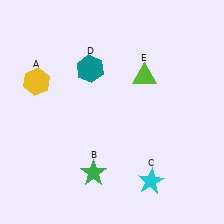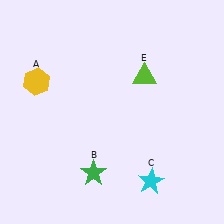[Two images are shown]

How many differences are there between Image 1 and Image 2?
There is 1 difference between the two images.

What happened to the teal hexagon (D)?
The teal hexagon (D) was removed in Image 2. It was in the top-left area of Image 1.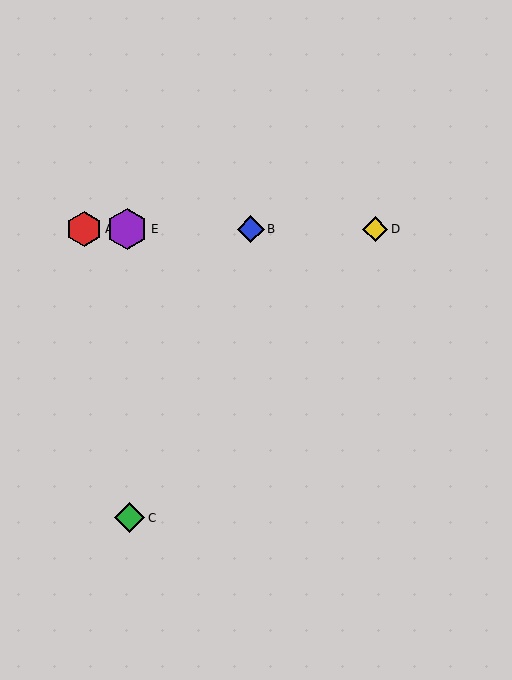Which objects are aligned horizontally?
Objects A, B, D, E are aligned horizontally.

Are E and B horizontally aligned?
Yes, both are at y≈229.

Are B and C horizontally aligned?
No, B is at y≈229 and C is at y≈518.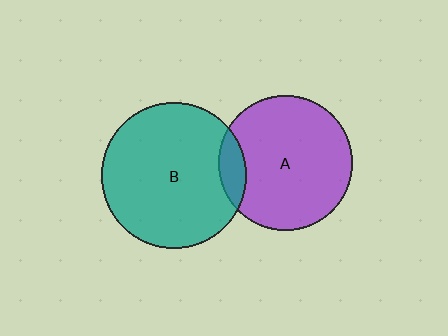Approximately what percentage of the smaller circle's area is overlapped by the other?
Approximately 10%.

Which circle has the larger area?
Circle B (teal).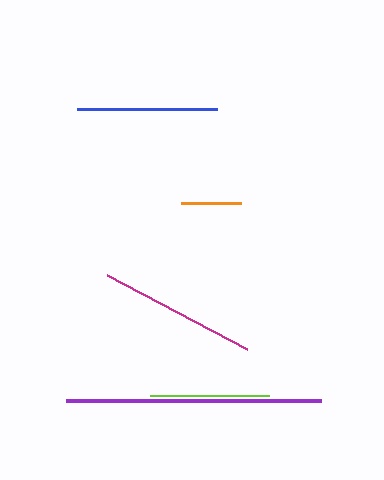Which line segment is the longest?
The purple line is the longest at approximately 255 pixels.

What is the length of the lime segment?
The lime segment is approximately 119 pixels long.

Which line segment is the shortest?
The orange line is the shortest at approximately 60 pixels.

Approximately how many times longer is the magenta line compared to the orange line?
The magenta line is approximately 2.6 times the length of the orange line.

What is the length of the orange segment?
The orange segment is approximately 60 pixels long.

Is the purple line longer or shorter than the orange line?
The purple line is longer than the orange line.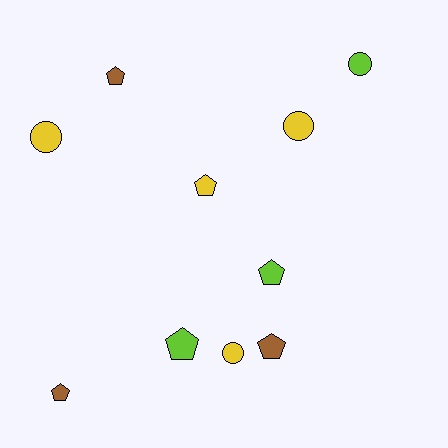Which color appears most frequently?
Yellow, with 4 objects.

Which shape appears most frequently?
Pentagon, with 6 objects.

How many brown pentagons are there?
There are 3 brown pentagons.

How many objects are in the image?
There are 10 objects.